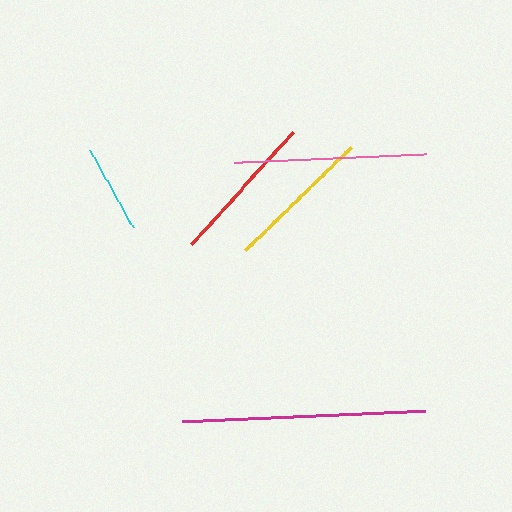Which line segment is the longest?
The magenta line is the longest at approximately 243 pixels.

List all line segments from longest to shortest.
From longest to shortest: magenta, pink, red, yellow, cyan.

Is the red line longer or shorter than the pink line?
The pink line is longer than the red line.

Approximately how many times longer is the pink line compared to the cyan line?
The pink line is approximately 2.2 times the length of the cyan line.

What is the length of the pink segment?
The pink segment is approximately 192 pixels long.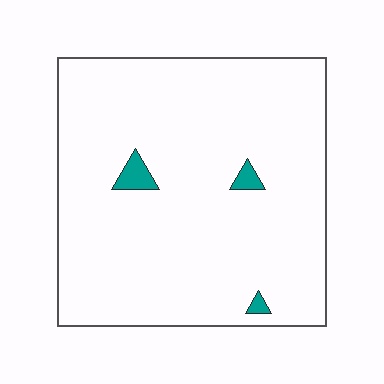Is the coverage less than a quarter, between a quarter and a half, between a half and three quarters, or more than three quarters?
Less than a quarter.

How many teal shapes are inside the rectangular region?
3.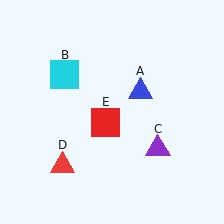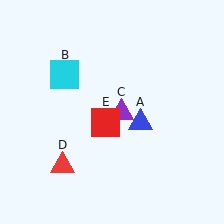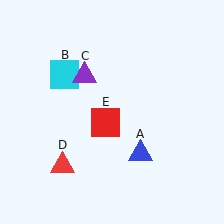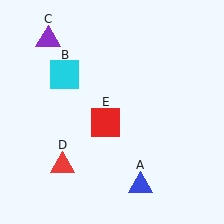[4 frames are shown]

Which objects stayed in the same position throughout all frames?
Cyan square (object B) and red triangle (object D) and red square (object E) remained stationary.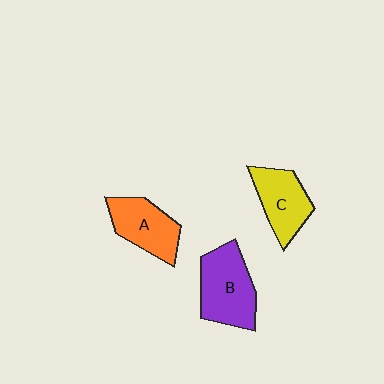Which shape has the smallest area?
Shape C (yellow).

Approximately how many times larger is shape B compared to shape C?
Approximately 1.3 times.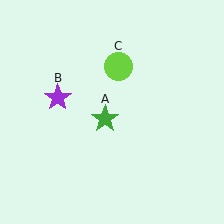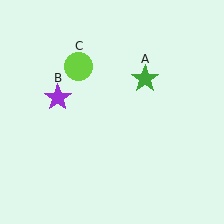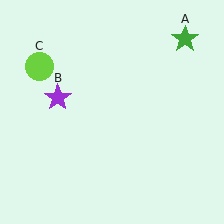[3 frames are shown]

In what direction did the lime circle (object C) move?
The lime circle (object C) moved left.